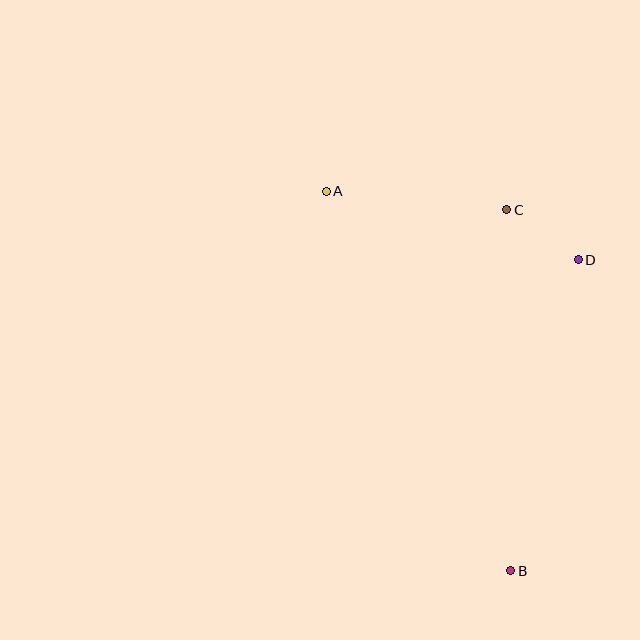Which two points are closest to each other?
Points C and D are closest to each other.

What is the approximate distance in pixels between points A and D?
The distance between A and D is approximately 261 pixels.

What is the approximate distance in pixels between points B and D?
The distance between B and D is approximately 318 pixels.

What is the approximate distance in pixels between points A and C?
The distance between A and C is approximately 181 pixels.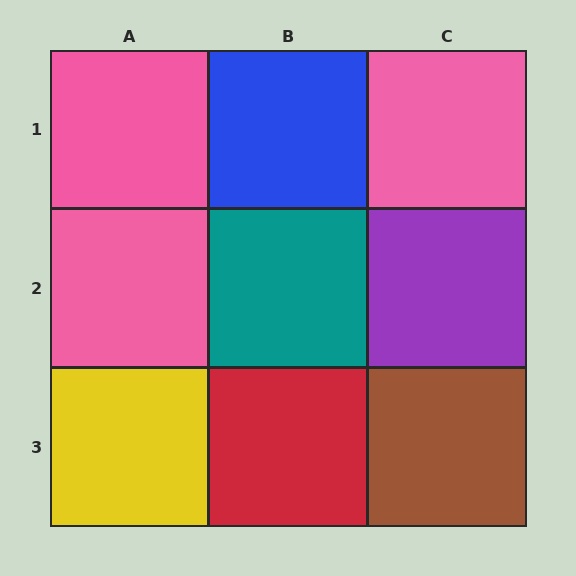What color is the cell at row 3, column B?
Red.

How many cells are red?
1 cell is red.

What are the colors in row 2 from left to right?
Pink, teal, purple.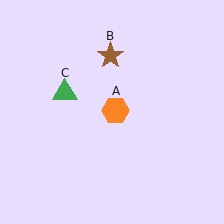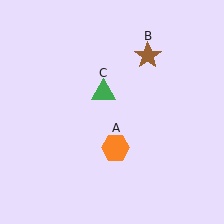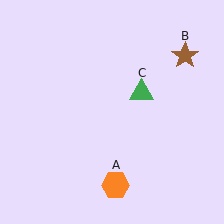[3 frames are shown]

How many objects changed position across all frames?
3 objects changed position: orange hexagon (object A), brown star (object B), green triangle (object C).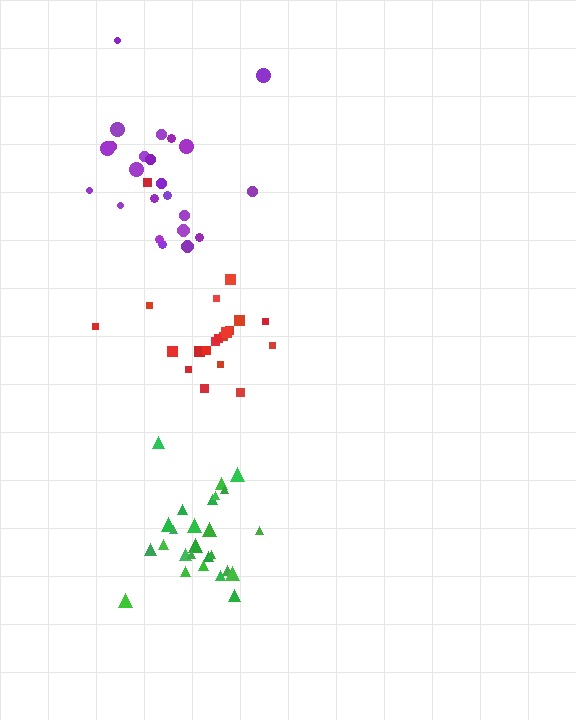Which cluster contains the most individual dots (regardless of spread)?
Green (26).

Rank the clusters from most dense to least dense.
green, red, purple.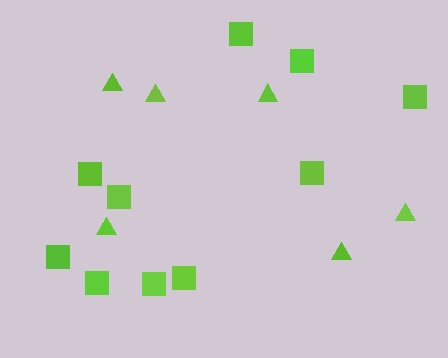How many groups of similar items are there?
There are 2 groups: one group of squares (10) and one group of triangles (6).